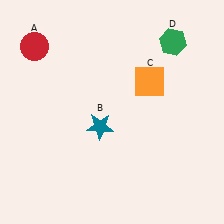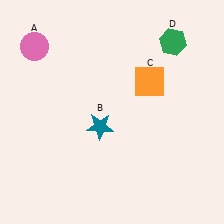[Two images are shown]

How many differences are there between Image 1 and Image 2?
There is 1 difference between the two images.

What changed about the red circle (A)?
In Image 1, A is red. In Image 2, it changed to pink.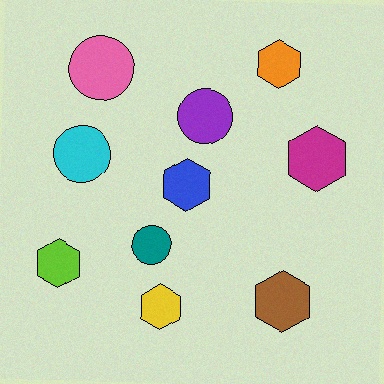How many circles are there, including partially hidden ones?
There are 4 circles.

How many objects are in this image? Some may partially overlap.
There are 10 objects.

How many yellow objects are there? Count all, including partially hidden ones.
There is 1 yellow object.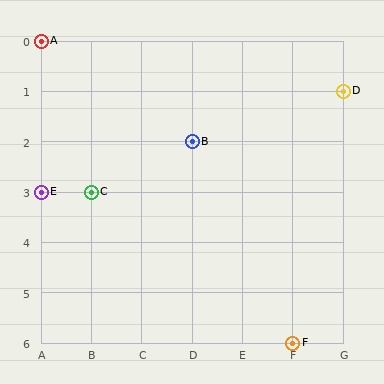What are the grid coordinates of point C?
Point C is at grid coordinates (B, 3).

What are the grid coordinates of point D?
Point D is at grid coordinates (G, 1).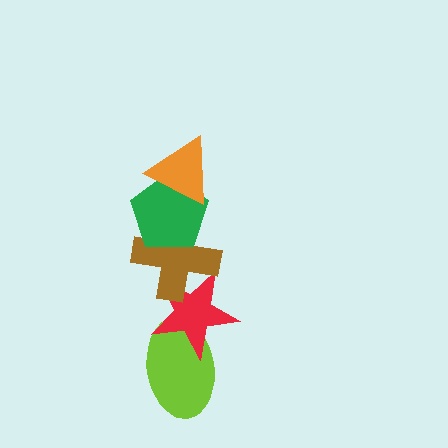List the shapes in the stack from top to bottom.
From top to bottom: the orange triangle, the green pentagon, the brown cross, the red star, the lime ellipse.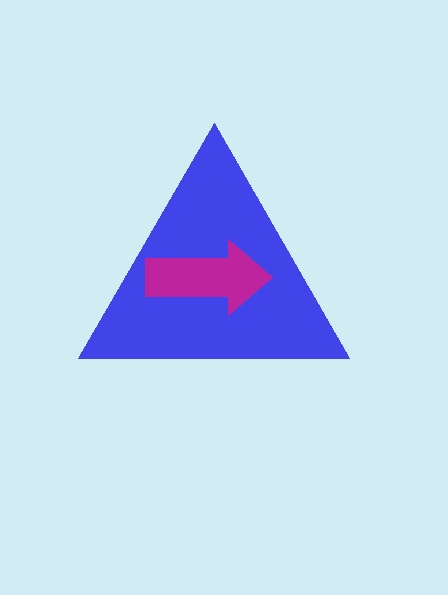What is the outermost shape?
The blue triangle.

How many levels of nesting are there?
2.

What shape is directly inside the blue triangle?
The magenta arrow.